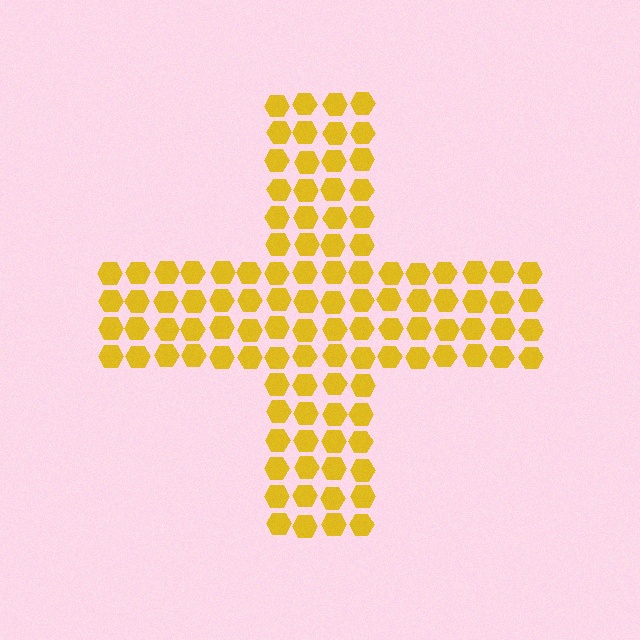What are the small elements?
The small elements are hexagons.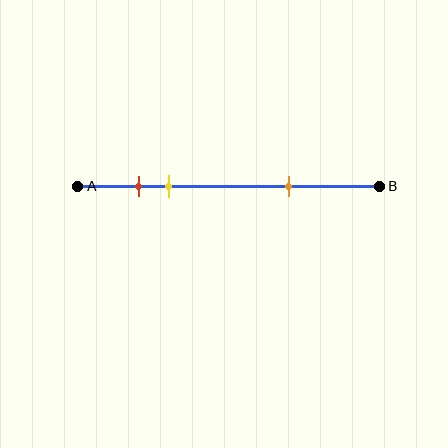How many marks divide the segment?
There are 3 marks dividing the segment.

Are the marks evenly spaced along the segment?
No, the marks are not evenly spaced.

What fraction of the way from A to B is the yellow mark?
The yellow mark is approximately 30% (0.3) of the way from A to B.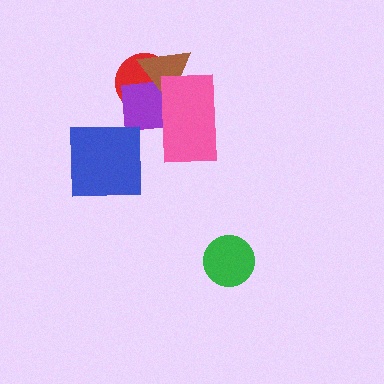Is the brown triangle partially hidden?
Yes, it is partially covered by another shape.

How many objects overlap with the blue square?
0 objects overlap with the blue square.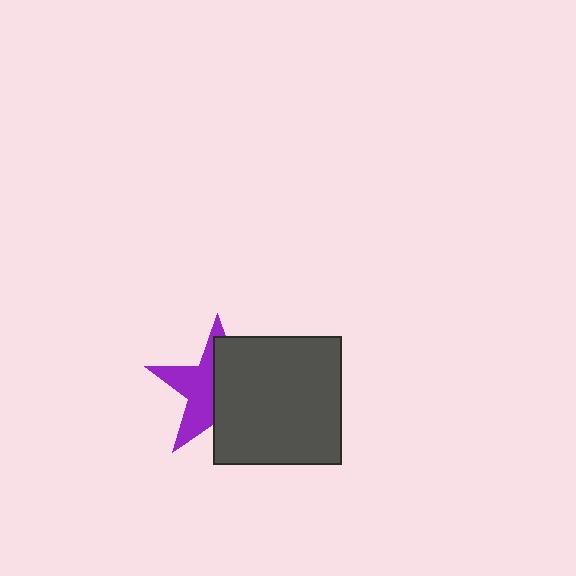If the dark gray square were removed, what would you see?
You would see the complete purple star.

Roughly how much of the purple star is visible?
About half of it is visible (roughly 46%).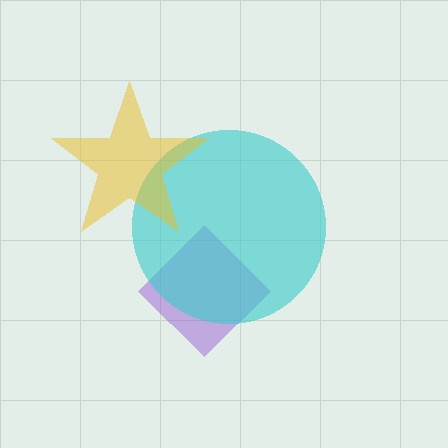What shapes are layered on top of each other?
The layered shapes are: a purple diamond, a cyan circle, a yellow star.